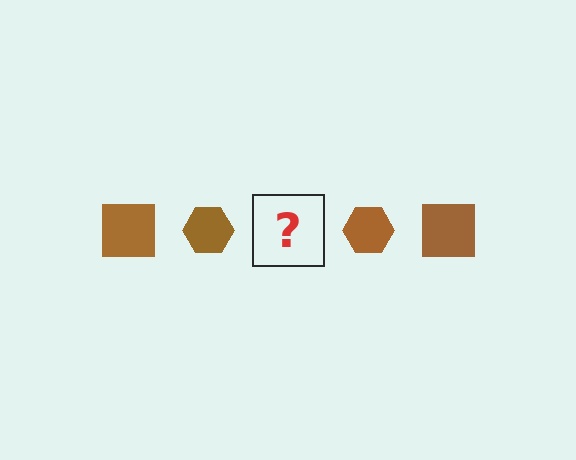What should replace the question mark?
The question mark should be replaced with a brown square.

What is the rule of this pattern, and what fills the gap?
The rule is that the pattern cycles through square, hexagon shapes in brown. The gap should be filled with a brown square.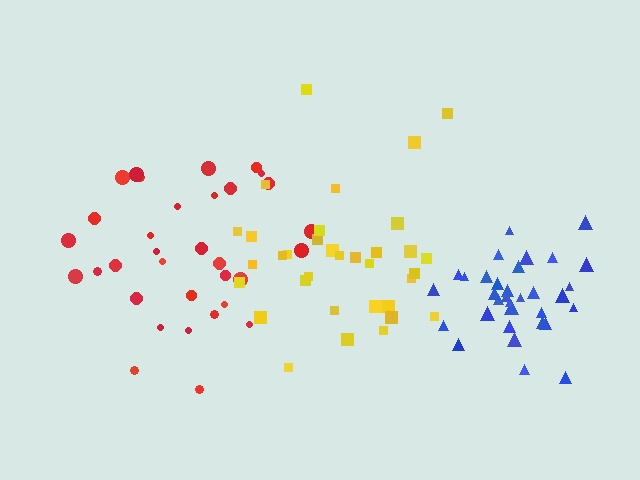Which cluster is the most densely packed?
Blue.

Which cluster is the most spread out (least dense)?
Red.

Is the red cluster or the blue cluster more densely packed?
Blue.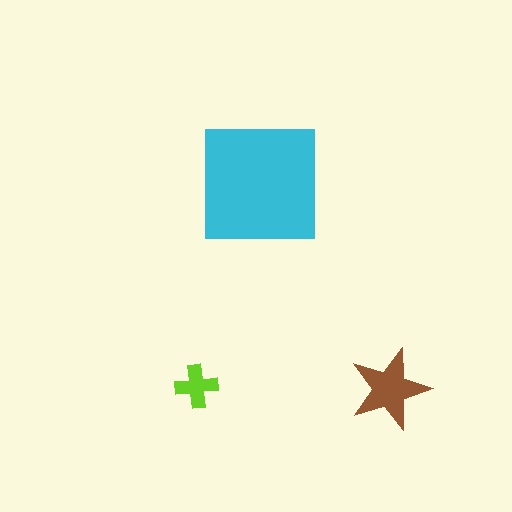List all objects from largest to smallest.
The cyan square, the brown star, the lime cross.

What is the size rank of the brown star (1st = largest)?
2nd.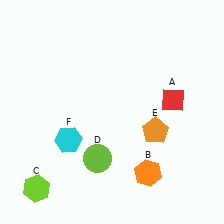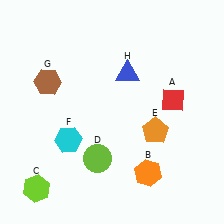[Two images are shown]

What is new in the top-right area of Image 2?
A blue triangle (H) was added in the top-right area of Image 2.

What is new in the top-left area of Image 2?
A brown hexagon (G) was added in the top-left area of Image 2.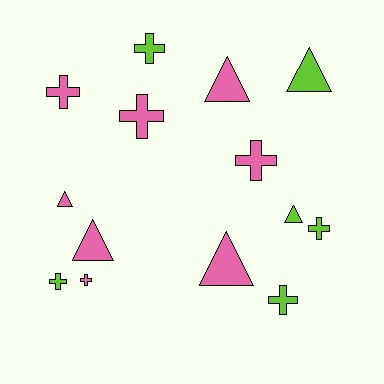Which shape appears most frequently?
Cross, with 8 objects.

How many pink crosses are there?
There are 4 pink crosses.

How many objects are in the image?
There are 14 objects.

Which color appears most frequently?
Pink, with 8 objects.